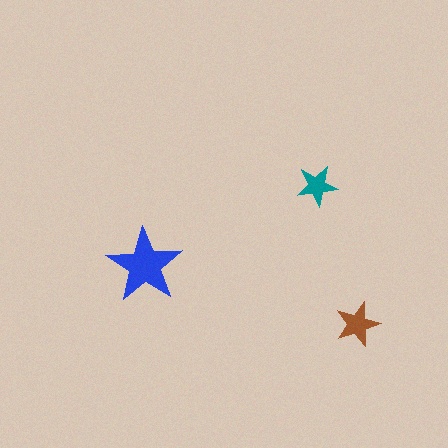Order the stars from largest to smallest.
the blue one, the brown one, the teal one.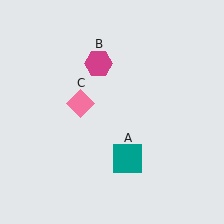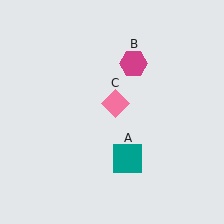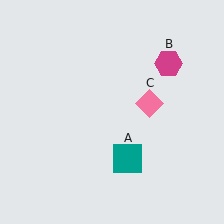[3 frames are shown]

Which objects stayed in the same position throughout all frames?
Teal square (object A) remained stationary.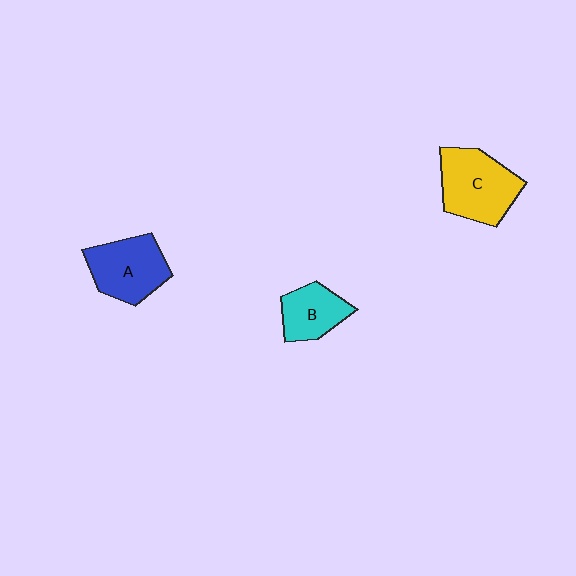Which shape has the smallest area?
Shape B (cyan).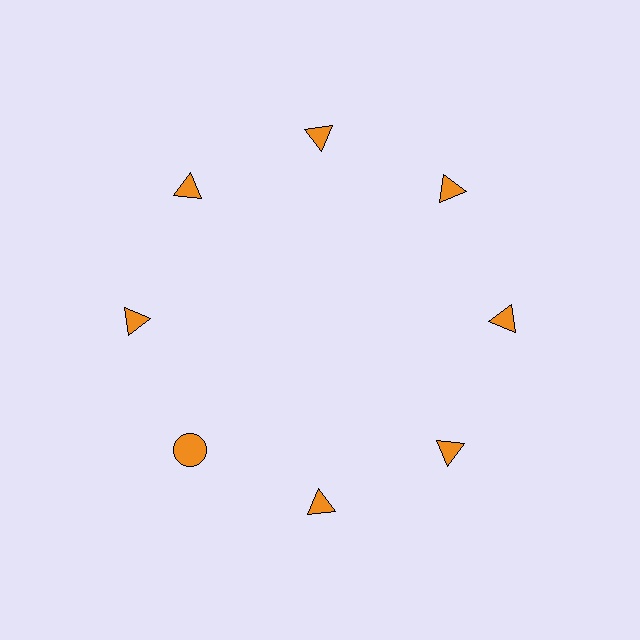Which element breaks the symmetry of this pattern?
The orange circle at roughly the 8 o'clock position breaks the symmetry. All other shapes are orange triangles.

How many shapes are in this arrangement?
There are 8 shapes arranged in a ring pattern.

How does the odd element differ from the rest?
It has a different shape: circle instead of triangle.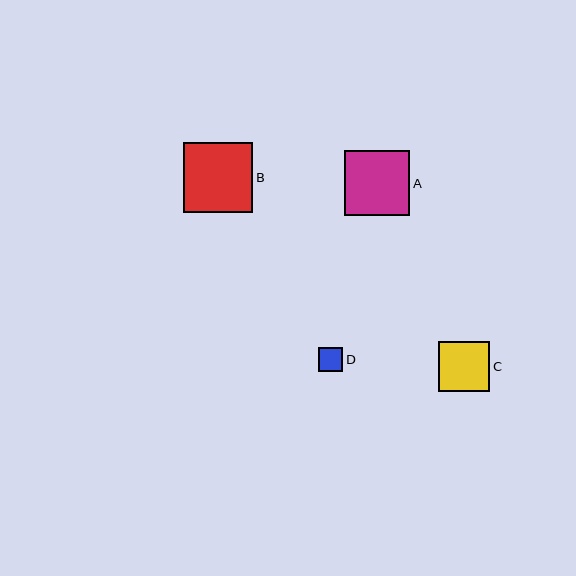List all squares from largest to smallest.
From largest to smallest: B, A, C, D.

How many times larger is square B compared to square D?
Square B is approximately 2.9 times the size of square D.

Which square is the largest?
Square B is the largest with a size of approximately 69 pixels.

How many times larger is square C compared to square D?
Square C is approximately 2.1 times the size of square D.